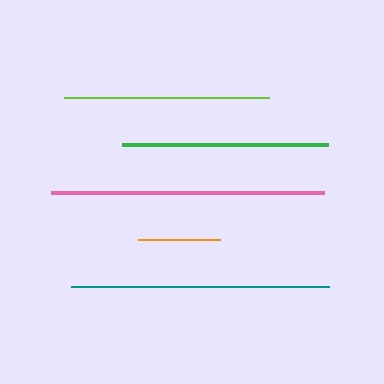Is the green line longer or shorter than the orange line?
The green line is longer than the orange line.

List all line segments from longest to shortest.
From longest to shortest: pink, teal, green, lime, orange.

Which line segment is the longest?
The pink line is the longest at approximately 272 pixels.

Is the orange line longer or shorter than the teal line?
The teal line is longer than the orange line.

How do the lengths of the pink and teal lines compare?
The pink and teal lines are approximately the same length.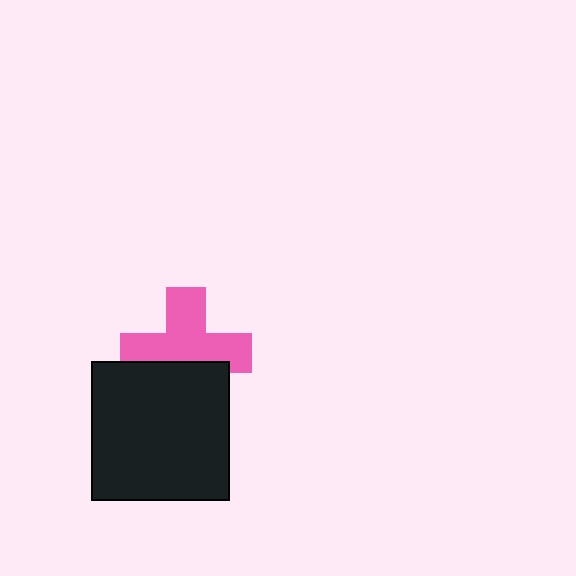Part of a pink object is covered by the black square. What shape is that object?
It is a cross.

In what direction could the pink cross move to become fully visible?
The pink cross could move up. That would shift it out from behind the black square entirely.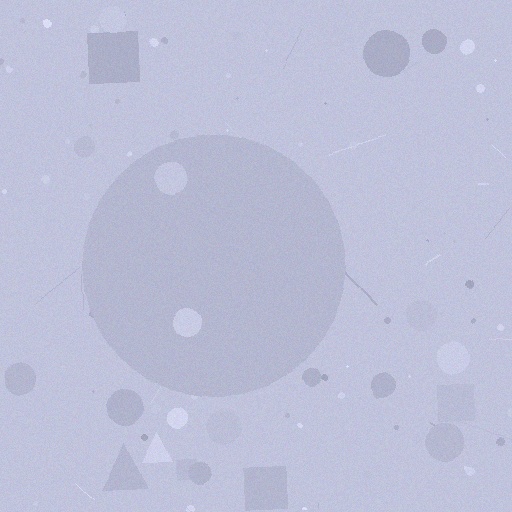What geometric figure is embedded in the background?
A circle is embedded in the background.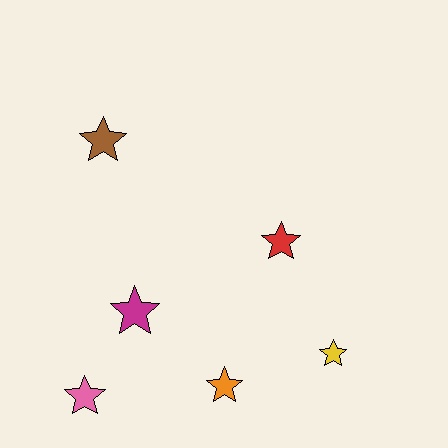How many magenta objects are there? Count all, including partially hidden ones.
There is 1 magenta object.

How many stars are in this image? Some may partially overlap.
There are 6 stars.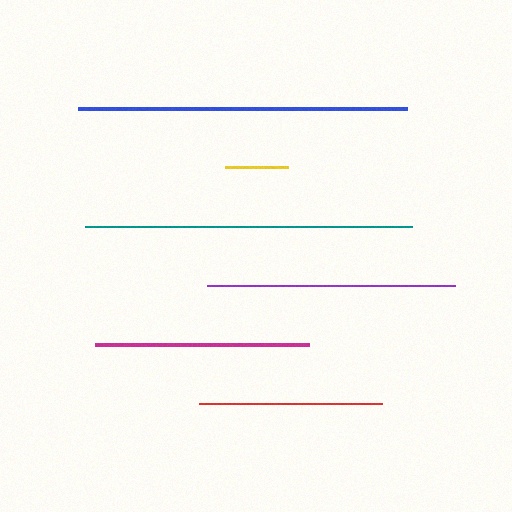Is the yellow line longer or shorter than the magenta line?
The magenta line is longer than the yellow line.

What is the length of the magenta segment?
The magenta segment is approximately 214 pixels long.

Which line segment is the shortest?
The yellow line is the shortest at approximately 64 pixels.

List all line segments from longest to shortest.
From longest to shortest: blue, teal, purple, magenta, red, yellow.